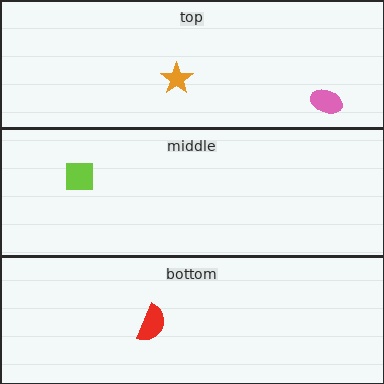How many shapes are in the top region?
2.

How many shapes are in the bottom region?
1.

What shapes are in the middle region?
The lime square.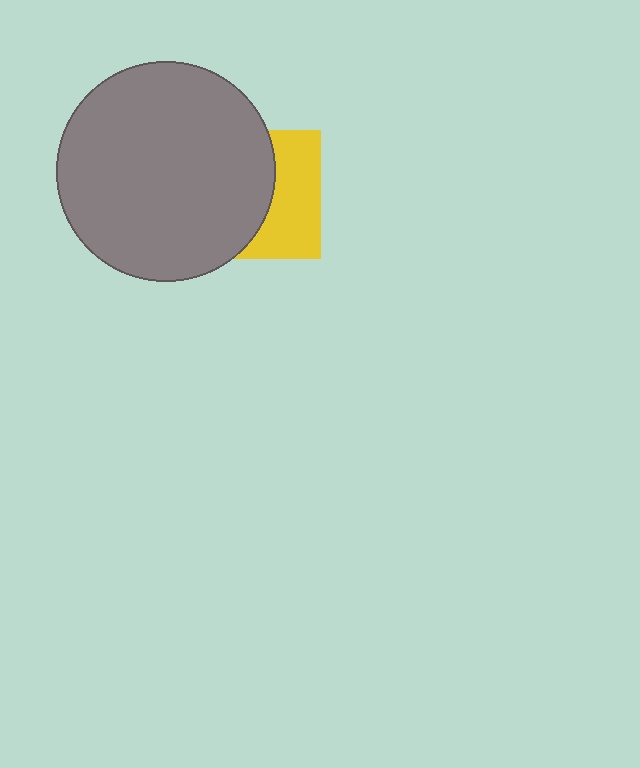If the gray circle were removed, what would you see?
You would see the complete yellow square.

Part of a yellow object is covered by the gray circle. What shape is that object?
It is a square.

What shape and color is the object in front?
The object in front is a gray circle.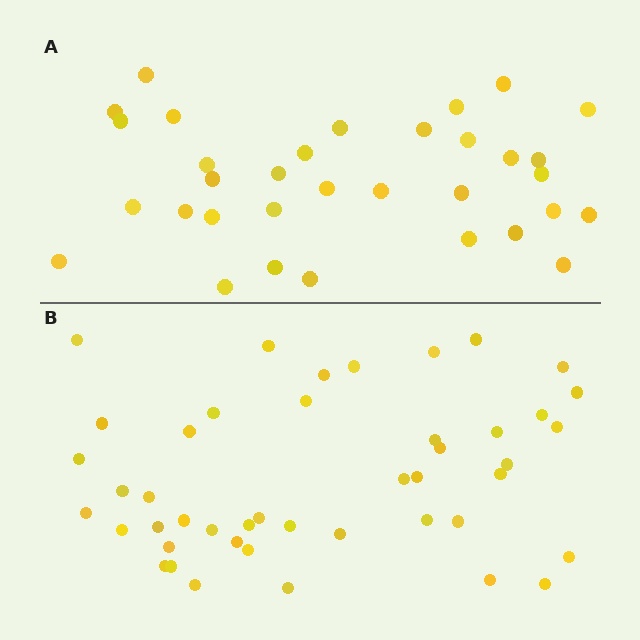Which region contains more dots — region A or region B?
Region B (the bottom region) has more dots.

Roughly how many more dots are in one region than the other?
Region B has roughly 12 or so more dots than region A.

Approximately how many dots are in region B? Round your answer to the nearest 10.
About 40 dots. (The exact count is 45, which rounds to 40.)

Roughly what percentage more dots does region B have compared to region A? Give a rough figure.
About 35% more.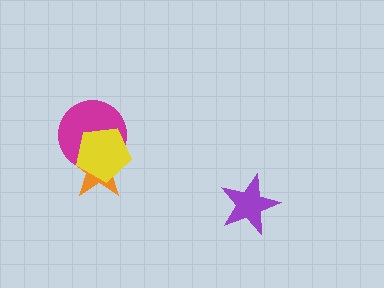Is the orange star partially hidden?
Yes, it is partially covered by another shape.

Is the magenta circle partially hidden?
Yes, it is partially covered by another shape.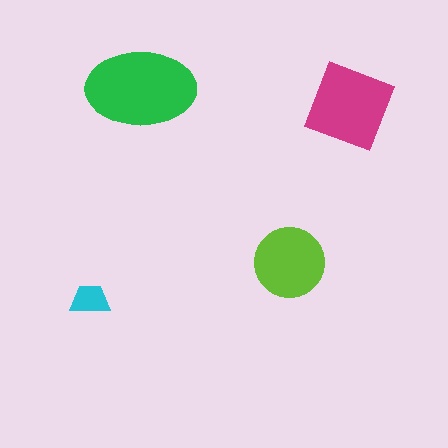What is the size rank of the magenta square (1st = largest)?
2nd.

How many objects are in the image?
There are 4 objects in the image.